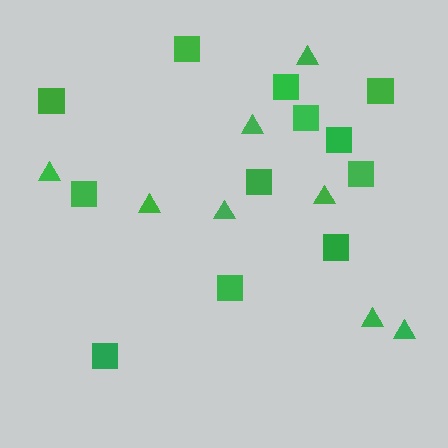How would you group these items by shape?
There are 2 groups: one group of triangles (8) and one group of squares (12).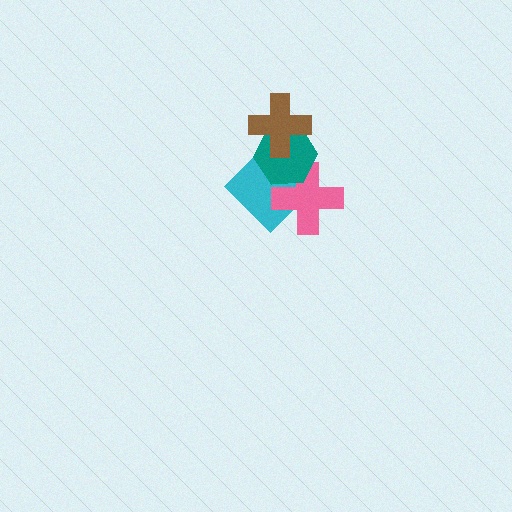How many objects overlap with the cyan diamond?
3 objects overlap with the cyan diamond.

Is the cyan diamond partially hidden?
Yes, it is partially covered by another shape.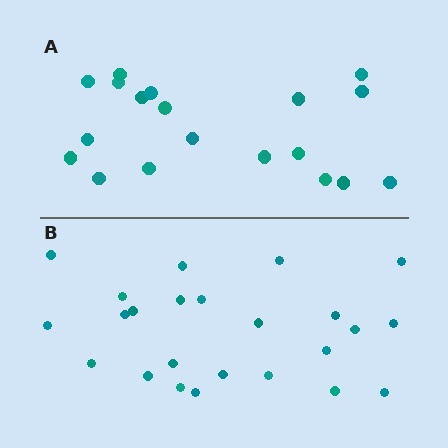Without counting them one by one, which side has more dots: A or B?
Region B (the bottom region) has more dots.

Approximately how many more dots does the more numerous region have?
Region B has about 5 more dots than region A.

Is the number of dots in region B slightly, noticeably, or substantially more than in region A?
Region B has noticeably more, but not dramatically so. The ratio is roughly 1.3 to 1.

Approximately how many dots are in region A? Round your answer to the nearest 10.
About 20 dots. (The exact count is 19, which rounds to 20.)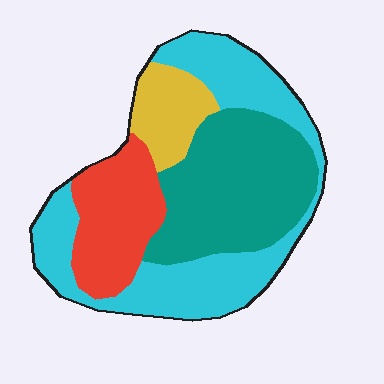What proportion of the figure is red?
Red covers roughly 20% of the figure.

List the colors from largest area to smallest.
From largest to smallest: cyan, teal, red, yellow.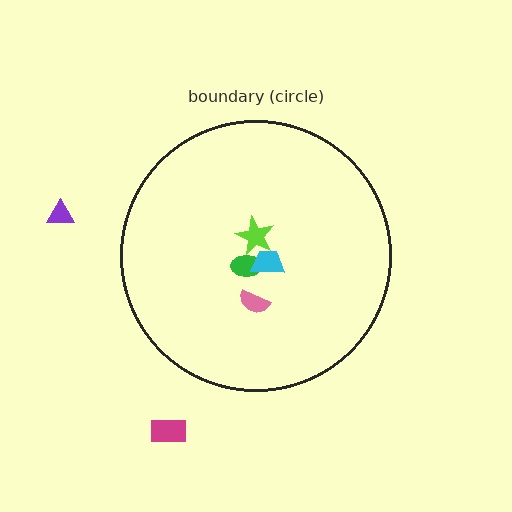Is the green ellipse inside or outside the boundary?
Inside.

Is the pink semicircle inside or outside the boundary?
Inside.